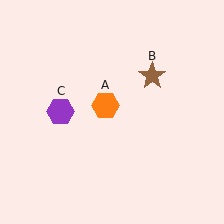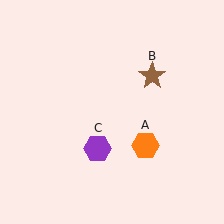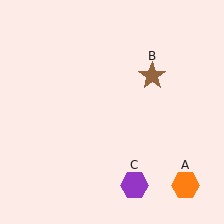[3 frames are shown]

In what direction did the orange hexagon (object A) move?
The orange hexagon (object A) moved down and to the right.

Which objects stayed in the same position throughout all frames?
Brown star (object B) remained stationary.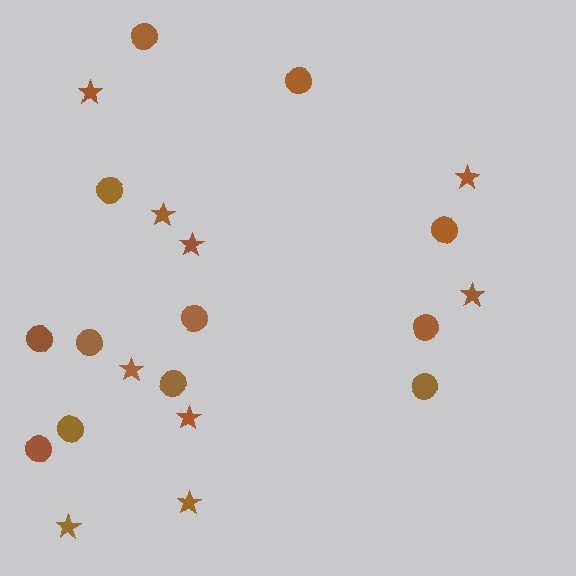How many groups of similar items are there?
There are 2 groups: one group of stars (9) and one group of circles (12).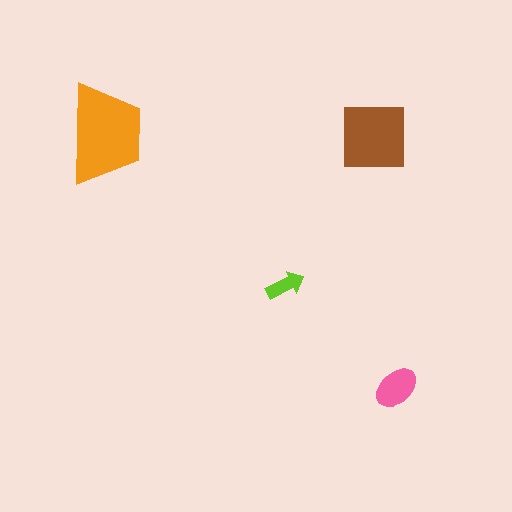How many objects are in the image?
There are 4 objects in the image.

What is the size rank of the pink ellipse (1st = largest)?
3rd.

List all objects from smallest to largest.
The lime arrow, the pink ellipse, the brown square, the orange trapezoid.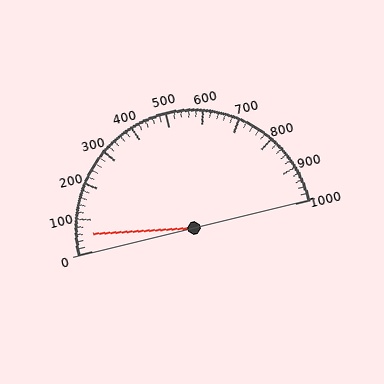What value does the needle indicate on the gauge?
The needle indicates approximately 60.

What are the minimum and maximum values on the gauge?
The gauge ranges from 0 to 1000.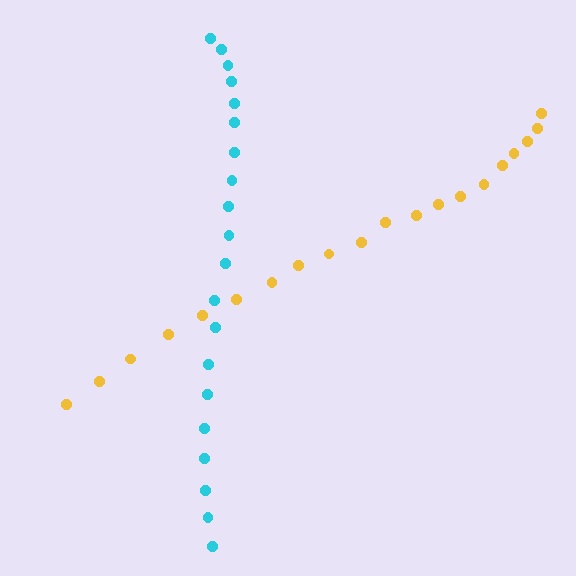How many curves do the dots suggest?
There are 2 distinct paths.